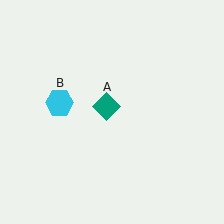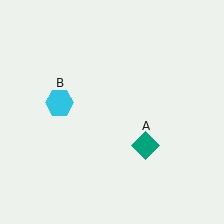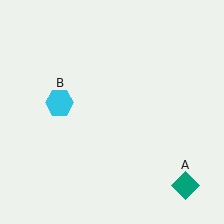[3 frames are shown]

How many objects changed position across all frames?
1 object changed position: teal diamond (object A).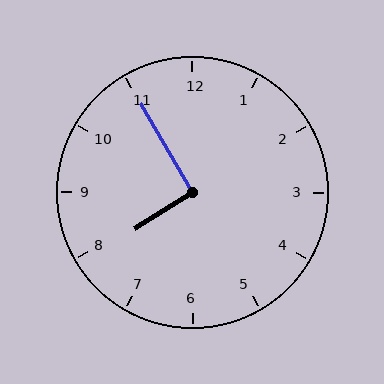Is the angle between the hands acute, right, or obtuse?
It is right.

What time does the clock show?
7:55.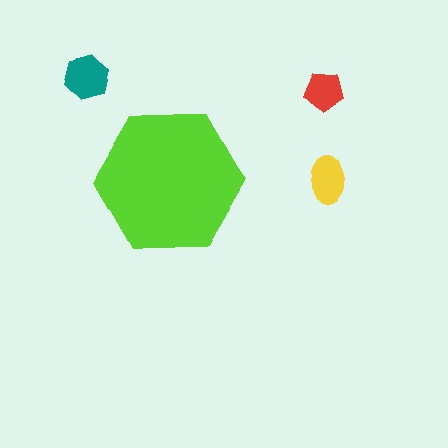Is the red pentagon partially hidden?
No, the red pentagon is fully visible.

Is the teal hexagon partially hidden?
No, the teal hexagon is fully visible.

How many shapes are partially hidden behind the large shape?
0 shapes are partially hidden.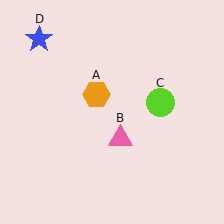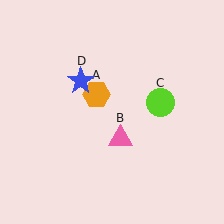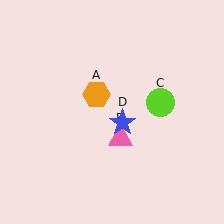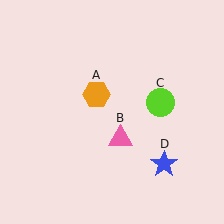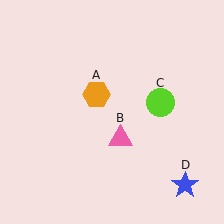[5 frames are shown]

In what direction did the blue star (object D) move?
The blue star (object D) moved down and to the right.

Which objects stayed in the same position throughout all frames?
Orange hexagon (object A) and pink triangle (object B) and lime circle (object C) remained stationary.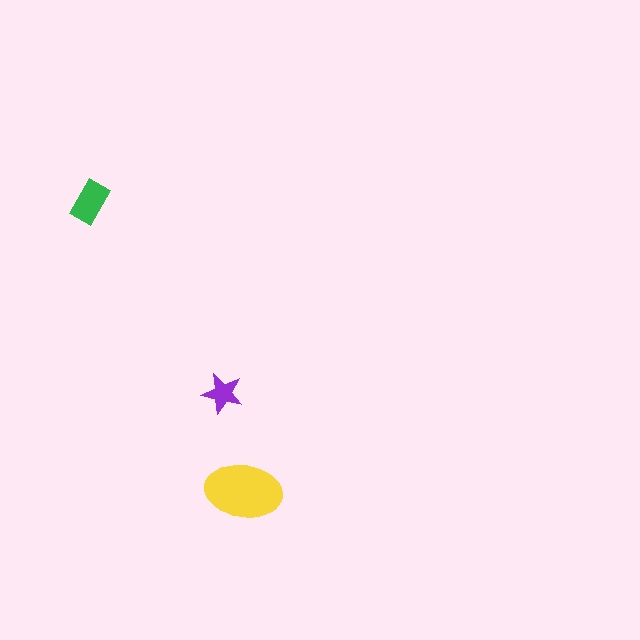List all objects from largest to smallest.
The yellow ellipse, the green rectangle, the purple star.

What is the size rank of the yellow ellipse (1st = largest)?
1st.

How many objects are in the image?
There are 3 objects in the image.